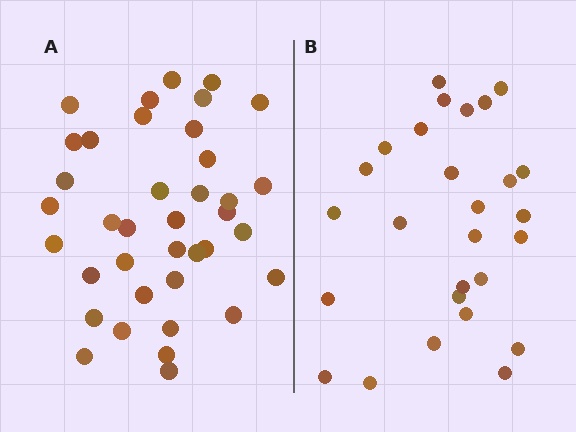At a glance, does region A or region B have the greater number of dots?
Region A (the left region) has more dots.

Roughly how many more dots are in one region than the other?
Region A has roughly 12 or so more dots than region B.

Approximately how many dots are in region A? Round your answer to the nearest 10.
About 40 dots. (The exact count is 38, which rounds to 40.)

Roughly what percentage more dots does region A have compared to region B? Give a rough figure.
About 40% more.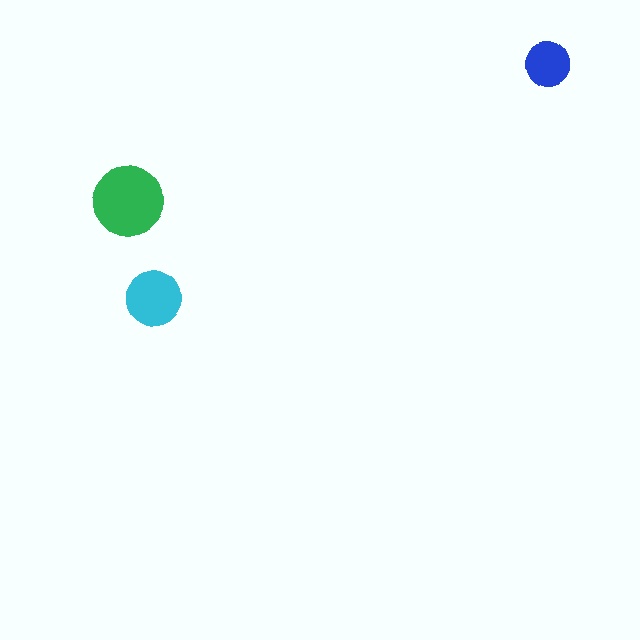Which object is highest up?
The blue circle is topmost.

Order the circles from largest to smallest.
the green one, the cyan one, the blue one.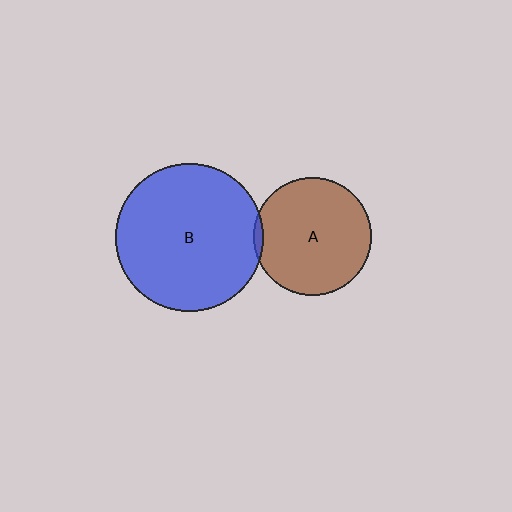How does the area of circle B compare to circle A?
Approximately 1.6 times.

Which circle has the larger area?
Circle B (blue).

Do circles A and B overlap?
Yes.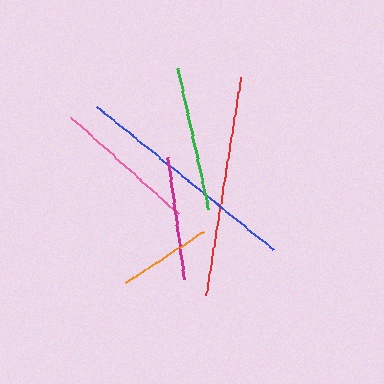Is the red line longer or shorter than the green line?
The red line is longer than the green line.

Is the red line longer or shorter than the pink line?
The red line is longer than the pink line.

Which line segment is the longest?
The blue line is the longest at approximately 228 pixels.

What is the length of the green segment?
The green segment is approximately 143 pixels long.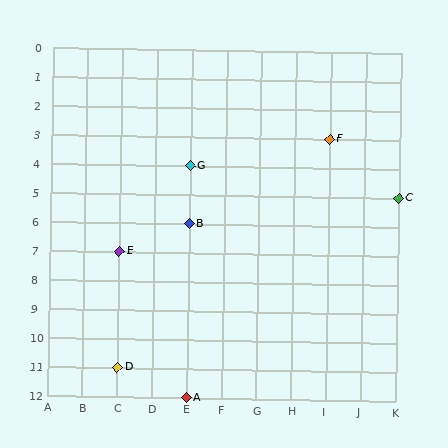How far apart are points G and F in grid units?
Points G and F are 4 columns and 1 row apart (about 4.1 grid units diagonally).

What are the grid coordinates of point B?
Point B is at grid coordinates (E, 6).